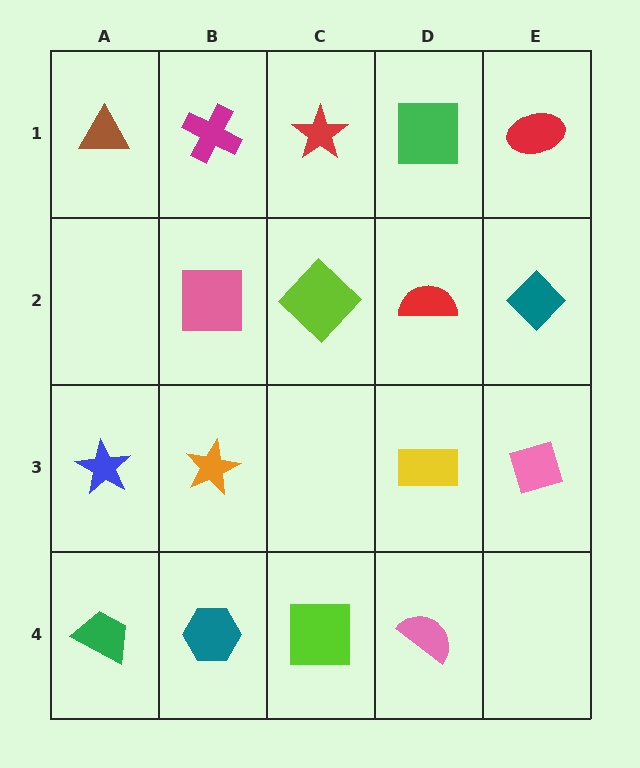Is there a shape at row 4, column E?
No, that cell is empty.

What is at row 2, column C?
A lime diamond.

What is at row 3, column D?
A yellow rectangle.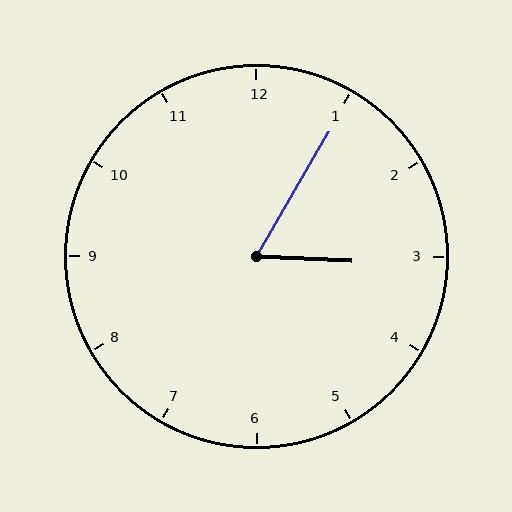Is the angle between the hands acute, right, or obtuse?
It is acute.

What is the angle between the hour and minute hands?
Approximately 62 degrees.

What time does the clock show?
3:05.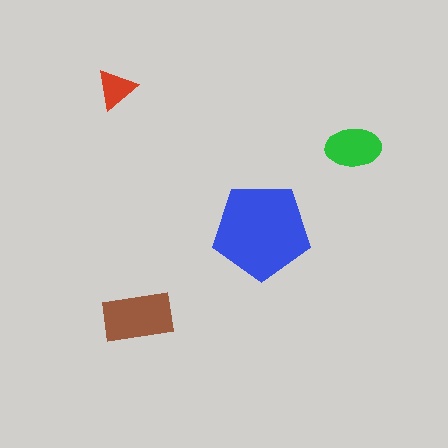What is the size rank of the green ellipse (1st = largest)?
3rd.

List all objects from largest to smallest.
The blue pentagon, the brown rectangle, the green ellipse, the red triangle.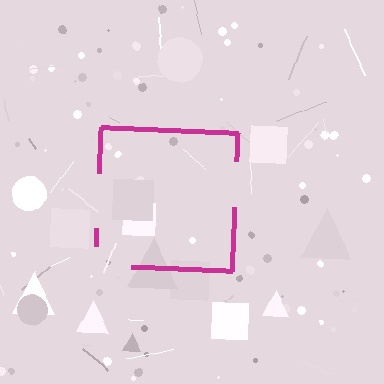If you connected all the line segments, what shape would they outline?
They would outline a square.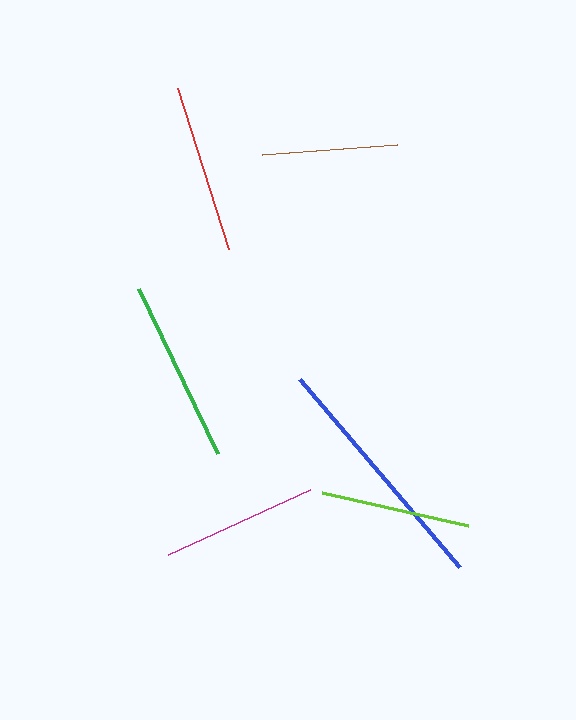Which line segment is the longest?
The blue line is the longest at approximately 247 pixels.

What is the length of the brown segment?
The brown segment is approximately 135 pixels long.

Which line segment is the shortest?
The brown line is the shortest at approximately 135 pixels.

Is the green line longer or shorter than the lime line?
The green line is longer than the lime line.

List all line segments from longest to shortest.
From longest to shortest: blue, green, red, magenta, lime, brown.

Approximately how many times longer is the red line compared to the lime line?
The red line is approximately 1.1 times the length of the lime line.